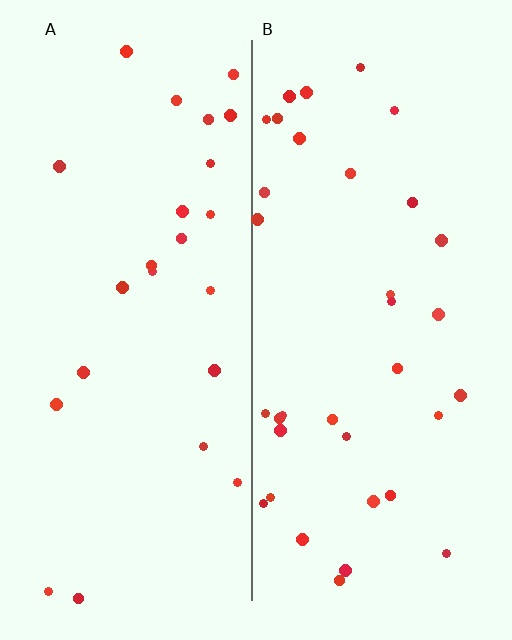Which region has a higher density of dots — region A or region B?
B (the right).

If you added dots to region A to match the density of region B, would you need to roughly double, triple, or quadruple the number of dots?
Approximately double.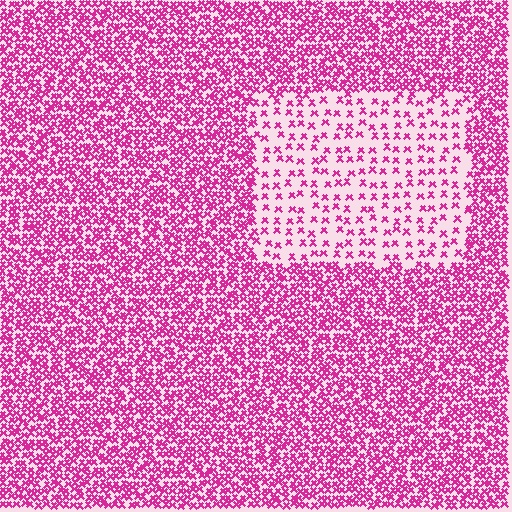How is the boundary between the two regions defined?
The boundary is defined by a change in element density (approximately 2.8x ratio). All elements are the same color, size, and shape.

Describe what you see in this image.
The image contains small magenta elements arranged at two different densities. A rectangle-shaped region is visible where the elements are less densely packed than the surrounding area.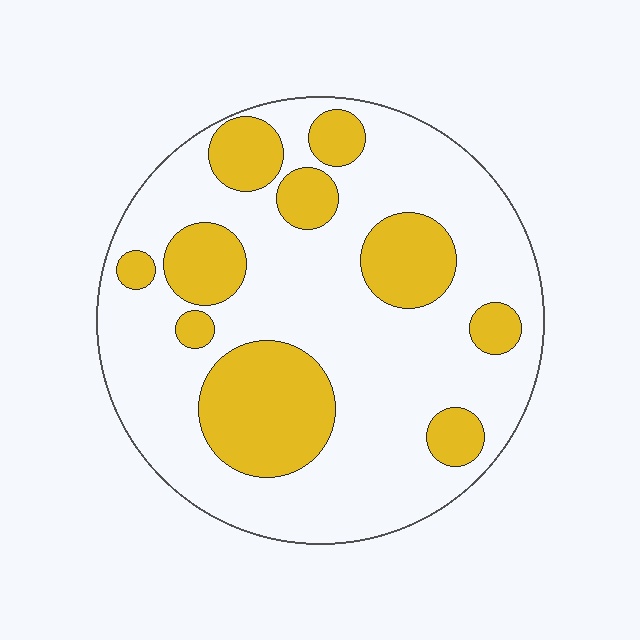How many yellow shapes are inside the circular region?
10.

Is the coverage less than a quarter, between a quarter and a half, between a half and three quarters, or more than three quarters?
Between a quarter and a half.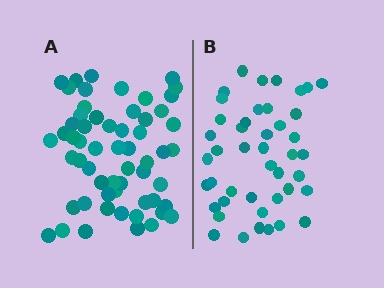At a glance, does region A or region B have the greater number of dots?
Region A (the left region) has more dots.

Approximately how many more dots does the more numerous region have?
Region A has approximately 15 more dots than region B.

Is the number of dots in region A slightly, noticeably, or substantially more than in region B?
Region A has noticeably more, but not dramatically so. The ratio is roughly 1.3 to 1.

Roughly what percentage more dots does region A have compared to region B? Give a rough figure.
About 30% more.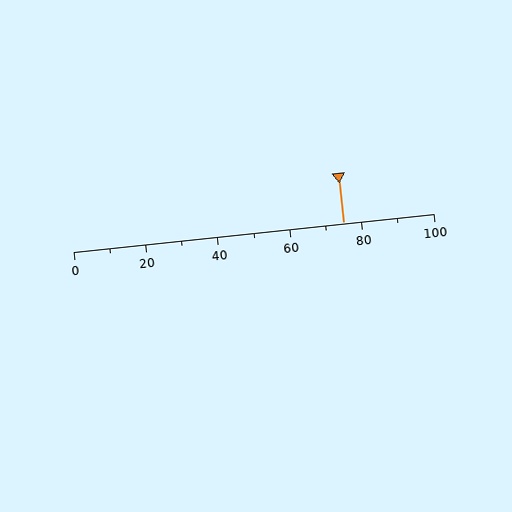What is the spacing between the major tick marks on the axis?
The major ticks are spaced 20 apart.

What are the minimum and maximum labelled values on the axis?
The axis runs from 0 to 100.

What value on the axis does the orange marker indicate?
The marker indicates approximately 75.